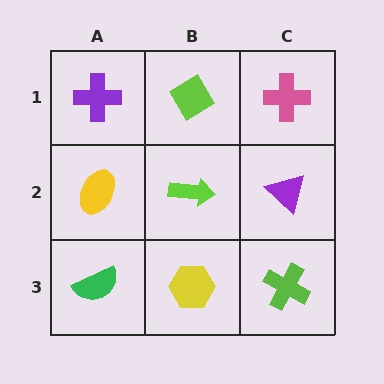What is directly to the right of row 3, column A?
A yellow hexagon.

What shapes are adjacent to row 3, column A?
A yellow ellipse (row 2, column A), a yellow hexagon (row 3, column B).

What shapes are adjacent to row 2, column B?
A lime diamond (row 1, column B), a yellow hexagon (row 3, column B), a yellow ellipse (row 2, column A), a purple triangle (row 2, column C).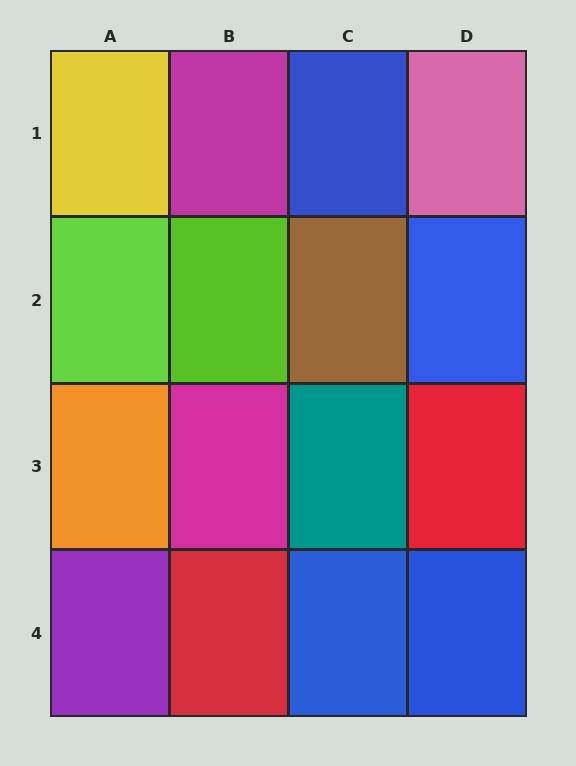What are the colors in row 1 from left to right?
Yellow, magenta, blue, pink.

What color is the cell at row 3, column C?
Teal.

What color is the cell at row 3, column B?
Magenta.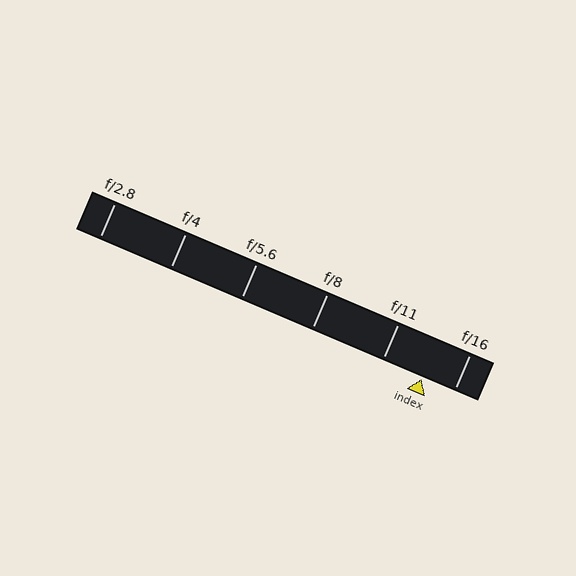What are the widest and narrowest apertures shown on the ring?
The widest aperture shown is f/2.8 and the narrowest is f/16.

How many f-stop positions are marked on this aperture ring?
There are 6 f-stop positions marked.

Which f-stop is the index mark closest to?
The index mark is closest to f/16.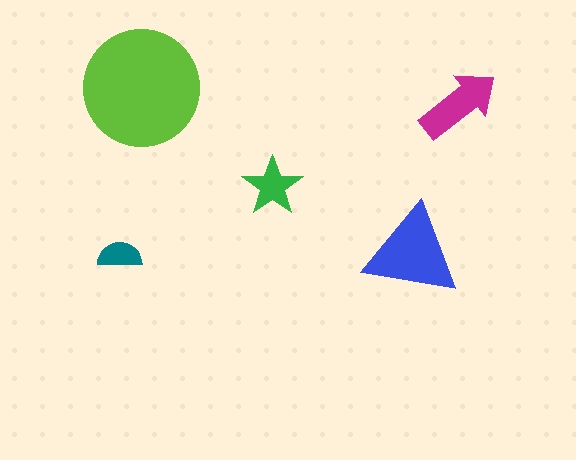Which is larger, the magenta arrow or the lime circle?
The lime circle.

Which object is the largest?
The lime circle.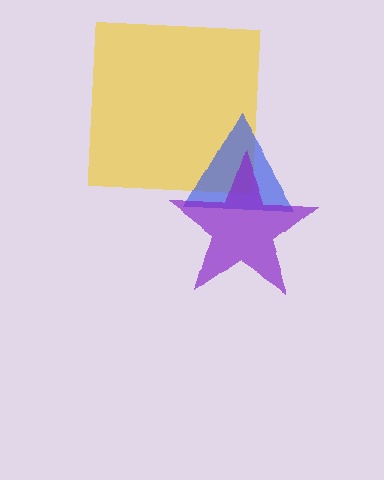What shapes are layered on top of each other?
The layered shapes are: a yellow square, a blue triangle, a purple star.